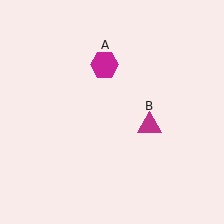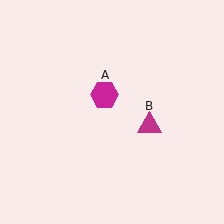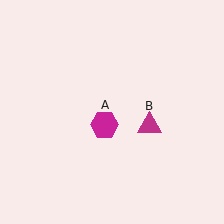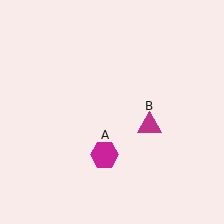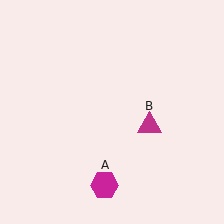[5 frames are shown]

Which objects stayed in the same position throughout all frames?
Magenta triangle (object B) remained stationary.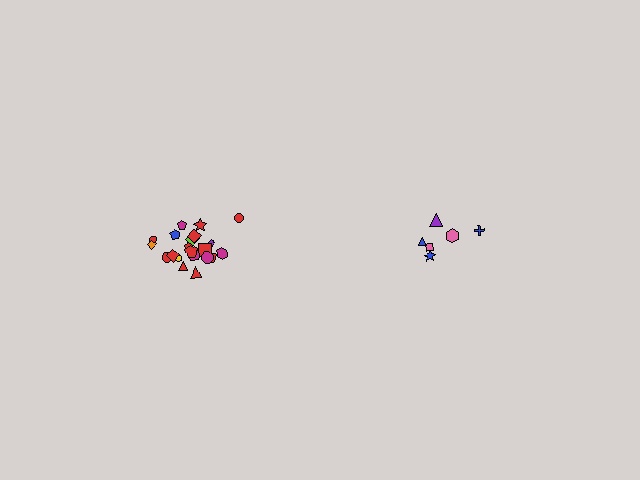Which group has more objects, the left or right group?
The left group.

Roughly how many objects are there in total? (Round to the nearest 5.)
Roughly 30 objects in total.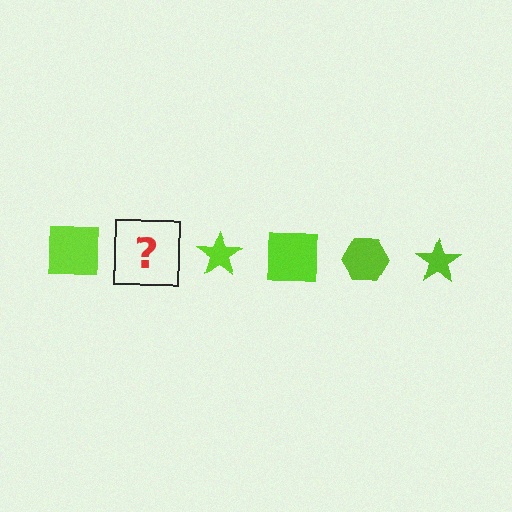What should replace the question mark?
The question mark should be replaced with a lime hexagon.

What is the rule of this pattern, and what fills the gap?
The rule is that the pattern cycles through square, hexagon, star shapes in lime. The gap should be filled with a lime hexagon.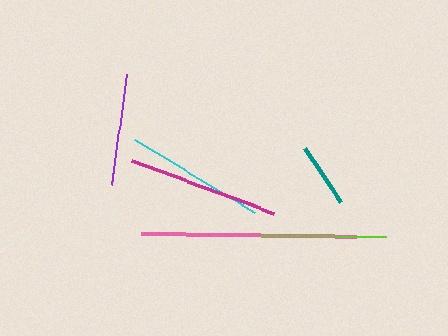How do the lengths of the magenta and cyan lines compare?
The magenta and cyan lines are approximately the same length.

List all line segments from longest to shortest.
From longest to shortest: pink, magenta, cyan, lime, purple, teal.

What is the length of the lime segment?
The lime segment is approximately 126 pixels long.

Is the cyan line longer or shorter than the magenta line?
The magenta line is longer than the cyan line.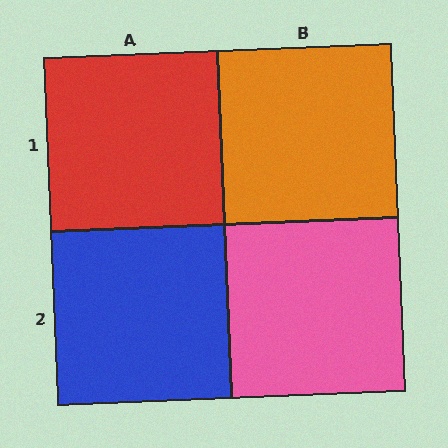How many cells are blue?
1 cell is blue.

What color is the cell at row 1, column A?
Red.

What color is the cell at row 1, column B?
Orange.